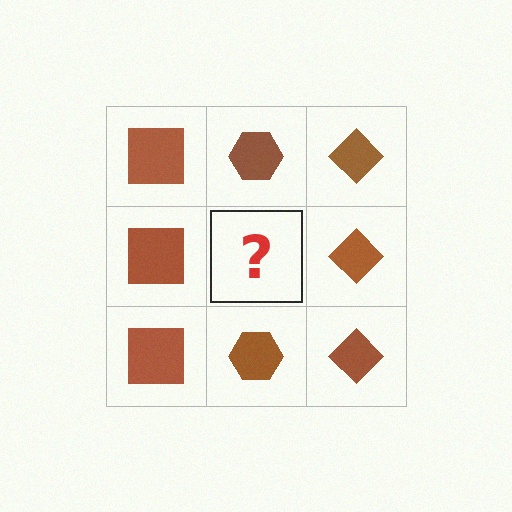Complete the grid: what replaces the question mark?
The question mark should be replaced with a brown hexagon.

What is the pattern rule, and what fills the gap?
The rule is that each column has a consistent shape. The gap should be filled with a brown hexagon.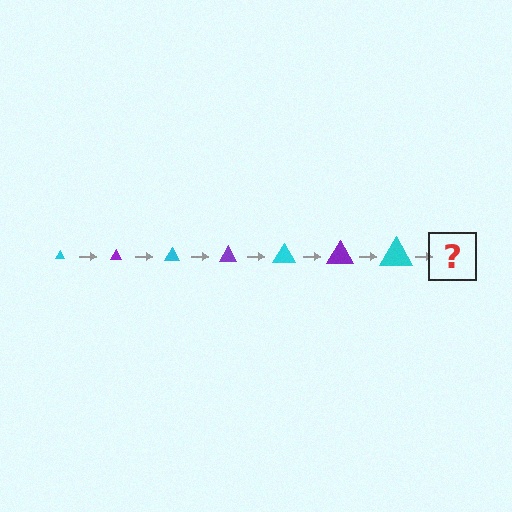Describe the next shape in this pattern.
It should be a purple triangle, larger than the previous one.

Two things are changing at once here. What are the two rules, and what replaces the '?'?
The two rules are that the triangle grows larger each step and the color cycles through cyan and purple. The '?' should be a purple triangle, larger than the previous one.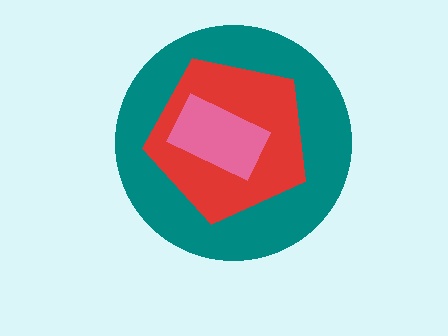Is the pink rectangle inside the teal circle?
Yes.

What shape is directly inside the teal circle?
The red pentagon.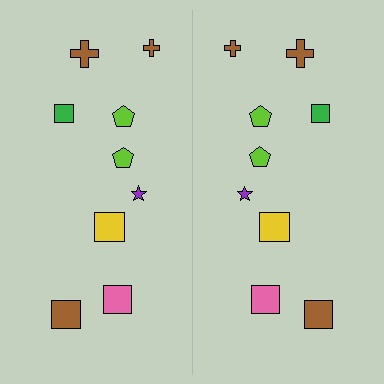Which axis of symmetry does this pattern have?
The pattern has a vertical axis of symmetry running through the center of the image.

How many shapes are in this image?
There are 18 shapes in this image.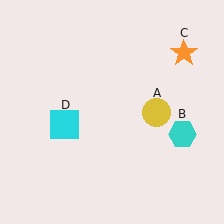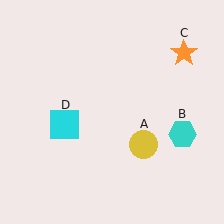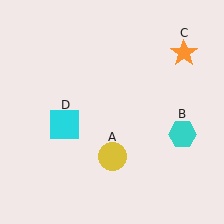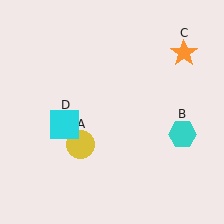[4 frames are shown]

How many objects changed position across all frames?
1 object changed position: yellow circle (object A).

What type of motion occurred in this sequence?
The yellow circle (object A) rotated clockwise around the center of the scene.